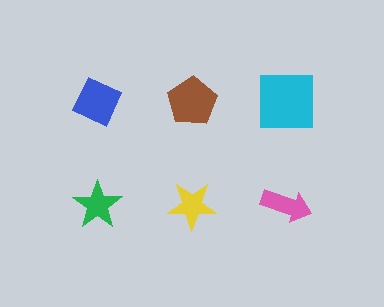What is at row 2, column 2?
A yellow star.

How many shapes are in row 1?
3 shapes.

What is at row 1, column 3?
A cyan square.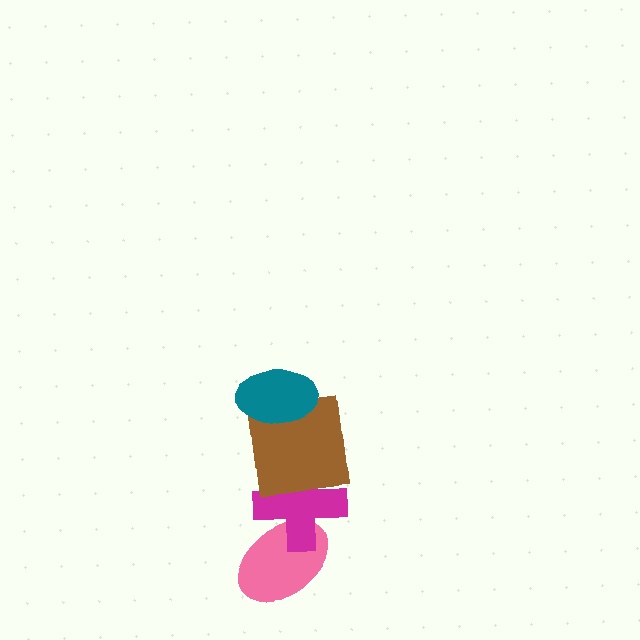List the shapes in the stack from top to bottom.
From top to bottom: the teal ellipse, the brown square, the magenta cross, the pink ellipse.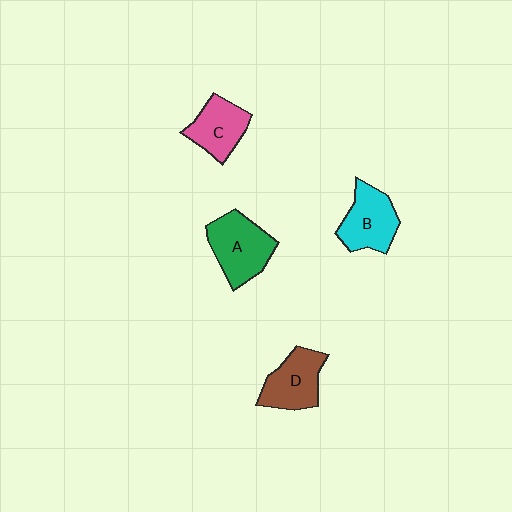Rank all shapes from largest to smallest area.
From largest to smallest: A (green), B (cyan), D (brown), C (pink).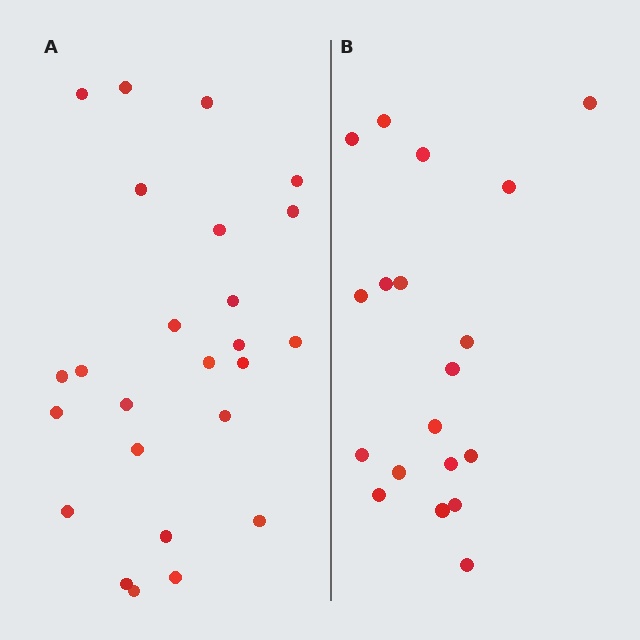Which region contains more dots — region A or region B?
Region A (the left region) has more dots.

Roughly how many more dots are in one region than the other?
Region A has about 6 more dots than region B.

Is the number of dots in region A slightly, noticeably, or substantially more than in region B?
Region A has noticeably more, but not dramatically so. The ratio is roughly 1.3 to 1.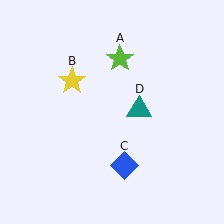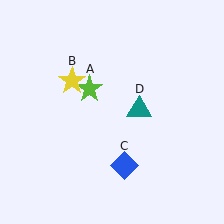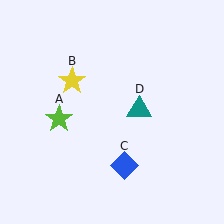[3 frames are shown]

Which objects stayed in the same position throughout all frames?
Yellow star (object B) and blue diamond (object C) and teal triangle (object D) remained stationary.